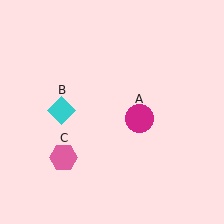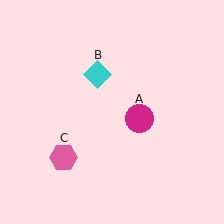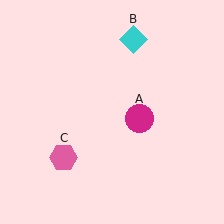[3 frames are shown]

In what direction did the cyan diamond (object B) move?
The cyan diamond (object B) moved up and to the right.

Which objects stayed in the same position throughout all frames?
Magenta circle (object A) and pink hexagon (object C) remained stationary.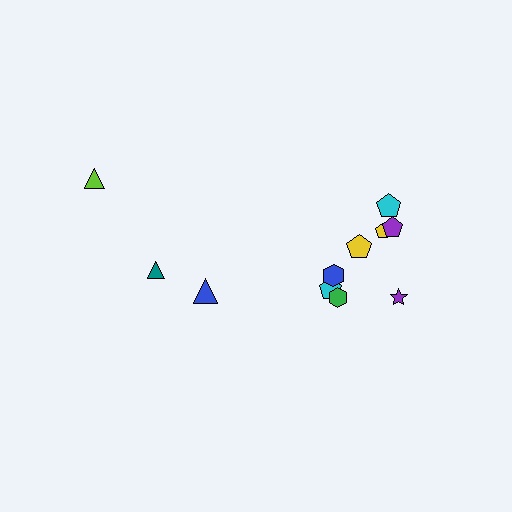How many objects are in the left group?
There are 3 objects.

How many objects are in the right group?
There are 8 objects.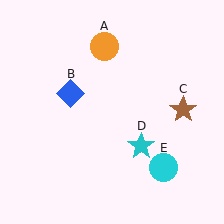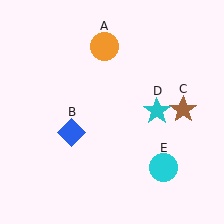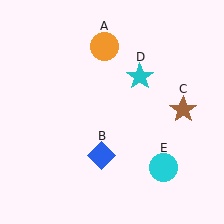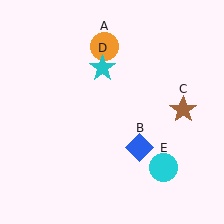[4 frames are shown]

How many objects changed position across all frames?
2 objects changed position: blue diamond (object B), cyan star (object D).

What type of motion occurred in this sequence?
The blue diamond (object B), cyan star (object D) rotated counterclockwise around the center of the scene.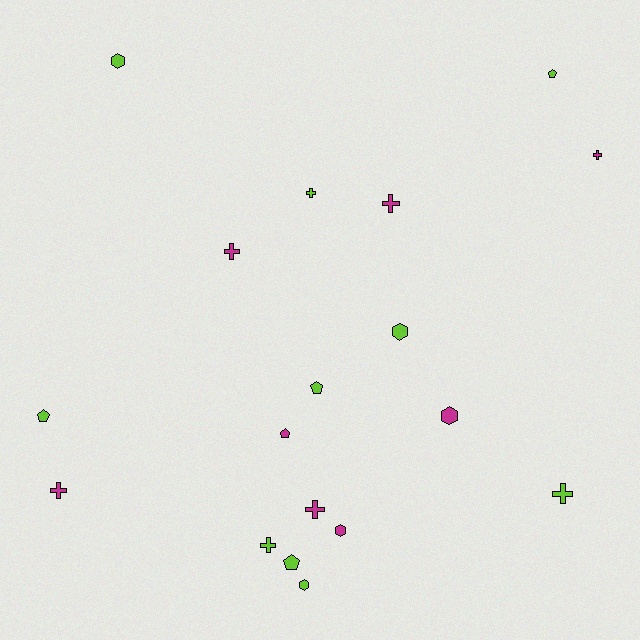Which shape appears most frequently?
Cross, with 8 objects.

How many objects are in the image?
There are 18 objects.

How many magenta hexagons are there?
There are 2 magenta hexagons.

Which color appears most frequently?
Lime, with 10 objects.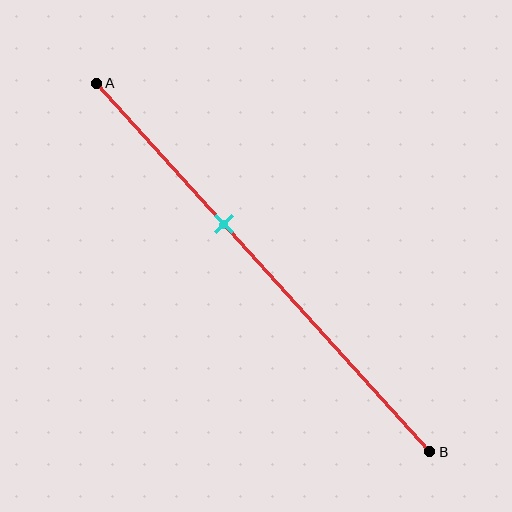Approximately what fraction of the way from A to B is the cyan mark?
The cyan mark is approximately 40% of the way from A to B.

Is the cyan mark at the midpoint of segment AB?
No, the mark is at about 40% from A, not at the 50% midpoint.